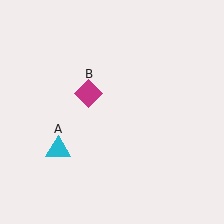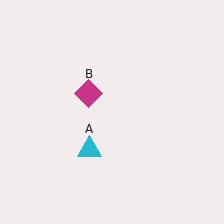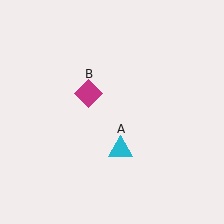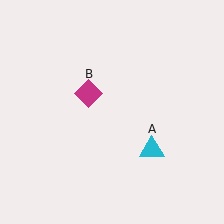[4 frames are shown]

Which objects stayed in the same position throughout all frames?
Magenta diamond (object B) remained stationary.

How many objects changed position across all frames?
1 object changed position: cyan triangle (object A).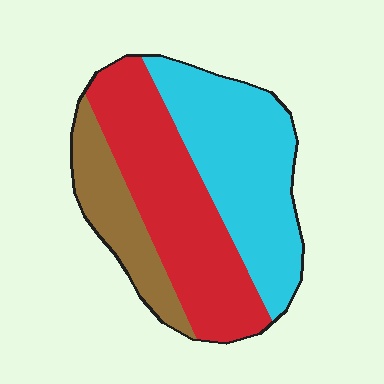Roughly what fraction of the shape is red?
Red takes up about two fifths (2/5) of the shape.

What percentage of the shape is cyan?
Cyan takes up about two fifths (2/5) of the shape.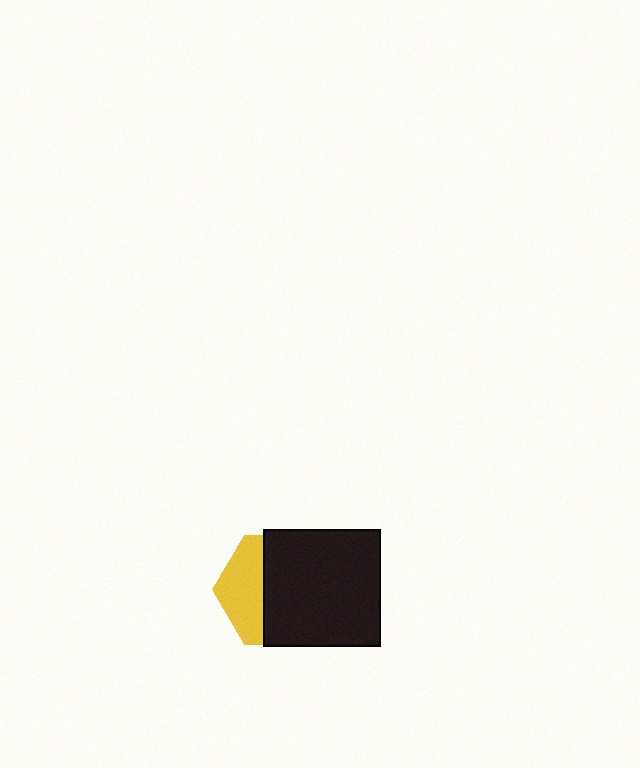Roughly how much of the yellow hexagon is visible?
A small part of it is visible (roughly 37%).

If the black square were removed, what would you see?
You would see the complete yellow hexagon.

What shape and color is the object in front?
The object in front is a black square.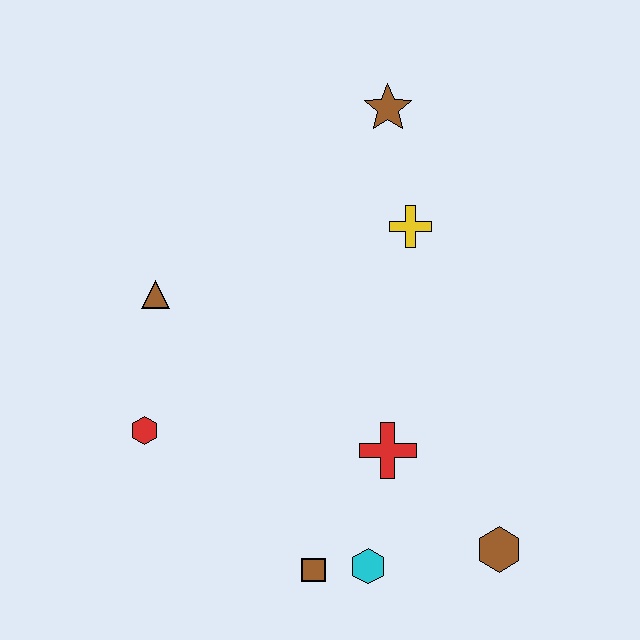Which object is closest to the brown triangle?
The red hexagon is closest to the brown triangle.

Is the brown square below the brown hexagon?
Yes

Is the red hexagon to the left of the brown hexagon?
Yes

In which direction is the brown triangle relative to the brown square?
The brown triangle is above the brown square.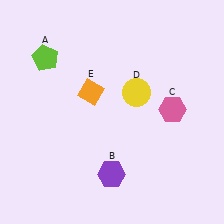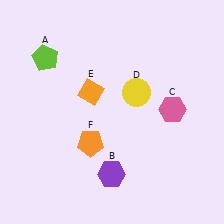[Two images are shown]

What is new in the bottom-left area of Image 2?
An orange pentagon (F) was added in the bottom-left area of Image 2.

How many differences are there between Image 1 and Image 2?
There is 1 difference between the two images.